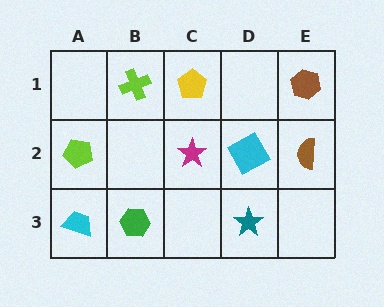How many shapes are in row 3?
3 shapes.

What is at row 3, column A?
A cyan trapezoid.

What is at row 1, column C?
A yellow pentagon.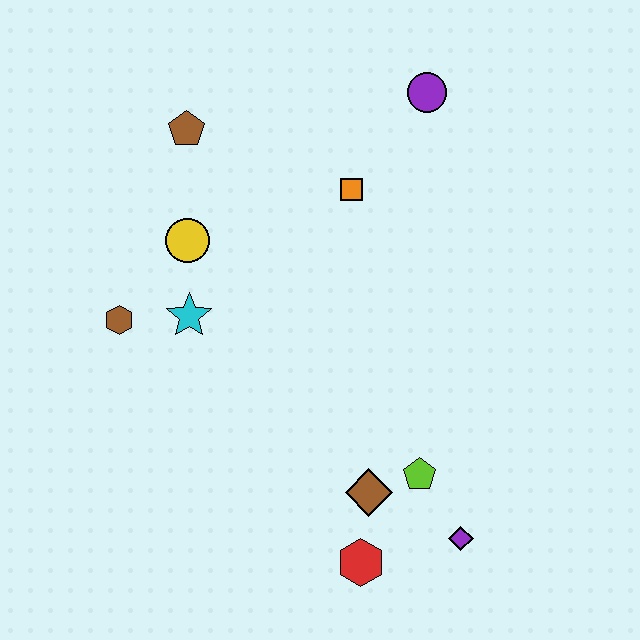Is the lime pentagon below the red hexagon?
No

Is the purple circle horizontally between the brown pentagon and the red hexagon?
No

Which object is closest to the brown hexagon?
The cyan star is closest to the brown hexagon.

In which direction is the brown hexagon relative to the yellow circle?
The brown hexagon is below the yellow circle.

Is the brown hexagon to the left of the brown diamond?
Yes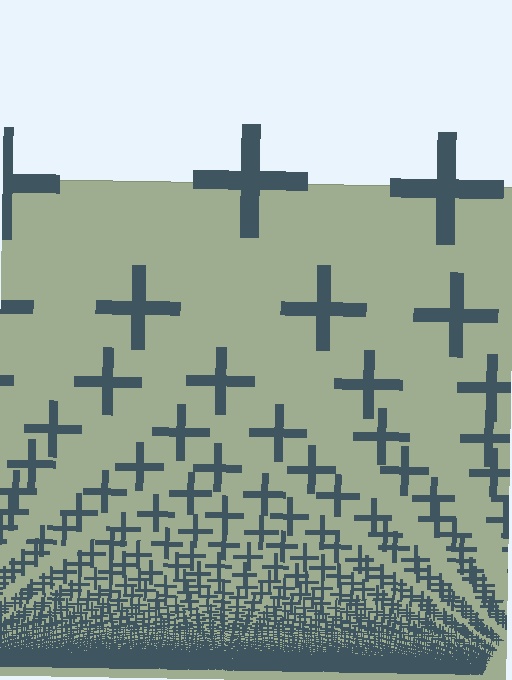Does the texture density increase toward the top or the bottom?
Density increases toward the bottom.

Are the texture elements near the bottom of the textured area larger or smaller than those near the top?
Smaller. The gradient is inverted — elements near the bottom are smaller and denser.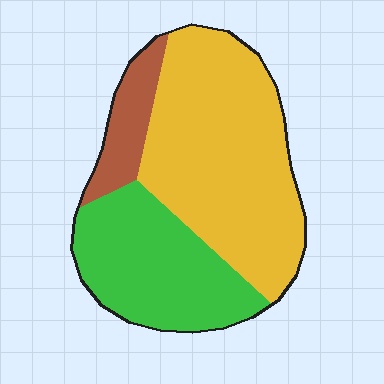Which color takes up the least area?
Brown, at roughly 10%.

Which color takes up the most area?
Yellow, at roughly 55%.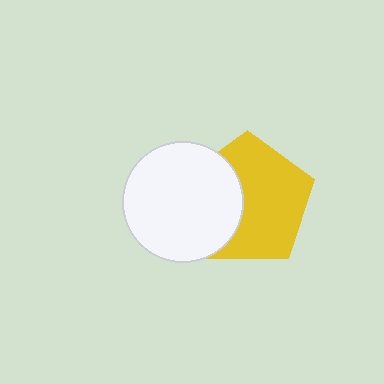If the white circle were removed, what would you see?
You would see the complete yellow pentagon.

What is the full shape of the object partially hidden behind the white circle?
The partially hidden object is a yellow pentagon.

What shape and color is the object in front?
The object in front is a white circle.